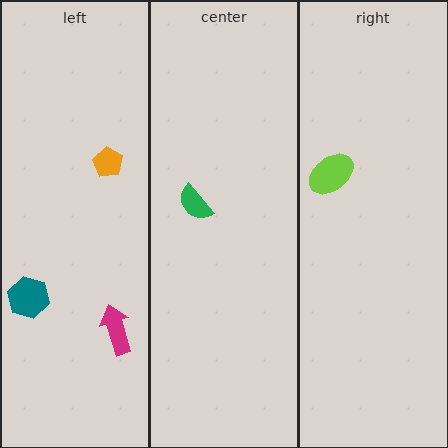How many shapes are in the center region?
1.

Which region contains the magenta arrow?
The left region.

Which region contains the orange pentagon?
The left region.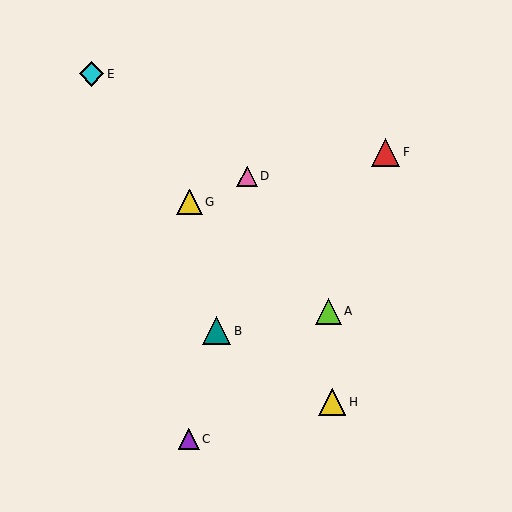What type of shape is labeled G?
Shape G is a yellow triangle.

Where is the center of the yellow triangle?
The center of the yellow triangle is at (189, 202).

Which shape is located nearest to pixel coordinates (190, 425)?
The purple triangle (labeled C) at (189, 439) is nearest to that location.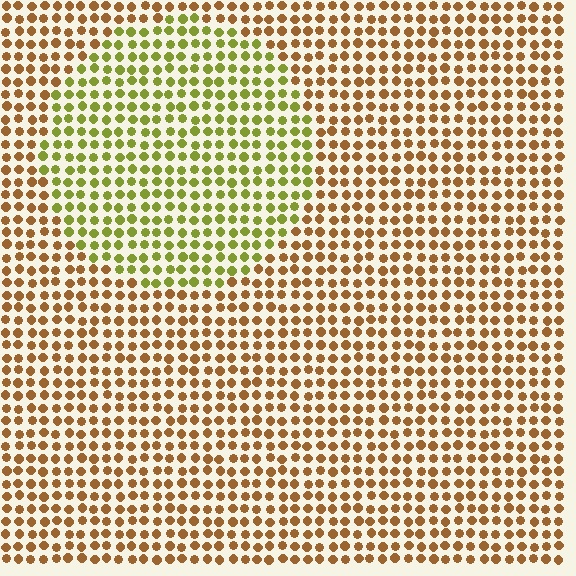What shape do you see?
I see a circle.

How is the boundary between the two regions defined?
The boundary is defined purely by a slight shift in hue (about 46 degrees). Spacing, size, and orientation are identical on both sides.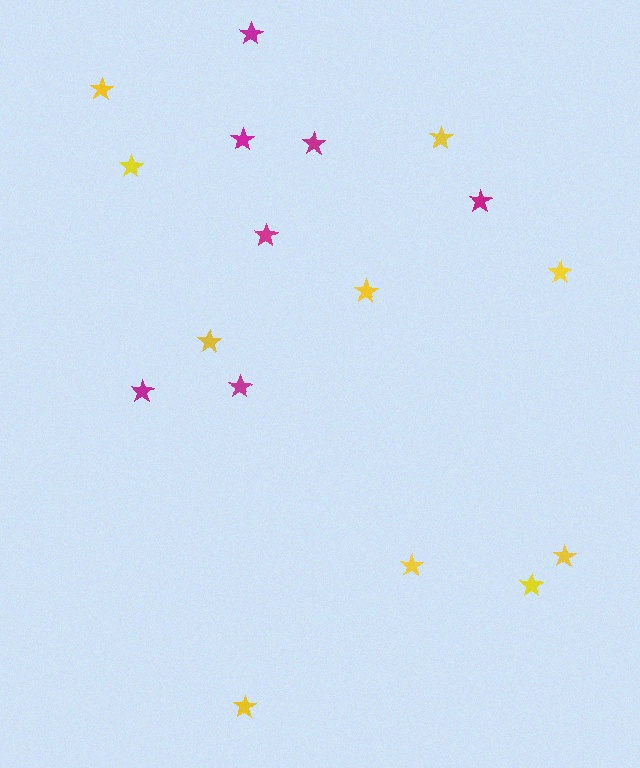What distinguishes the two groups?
There are 2 groups: one group of yellow stars (10) and one group of magenta stars (7).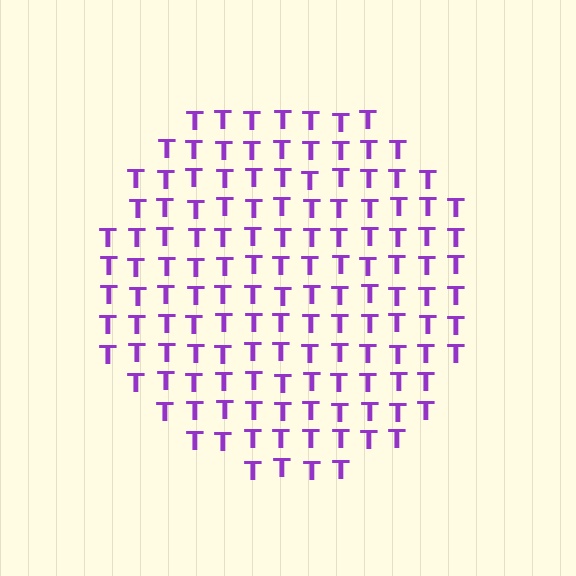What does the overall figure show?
The overall figure shows a circle.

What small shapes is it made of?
It is made of small letter T's.